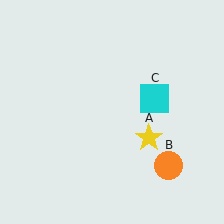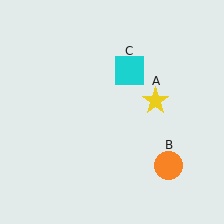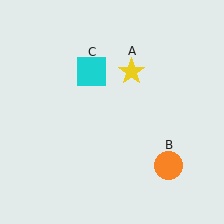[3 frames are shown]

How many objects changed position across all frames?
2 objects changed position: yellow star (object A), cyan square (object C).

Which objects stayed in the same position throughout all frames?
Orange circle (object B) remained stationary.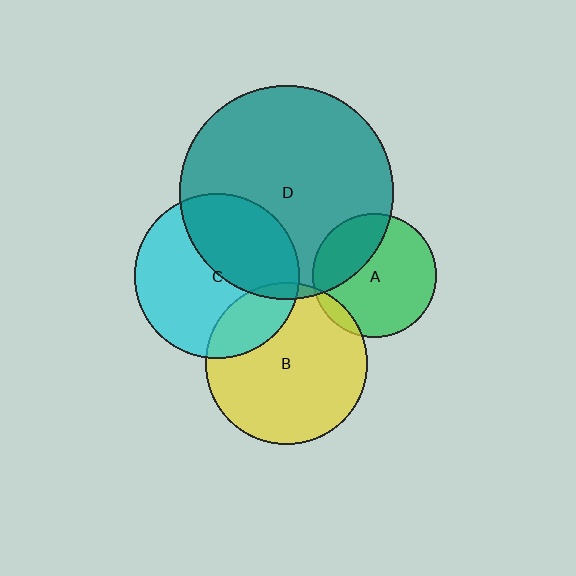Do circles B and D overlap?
Yes.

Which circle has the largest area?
Circle D (teal).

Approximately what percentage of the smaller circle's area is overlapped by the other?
Approximately 5%.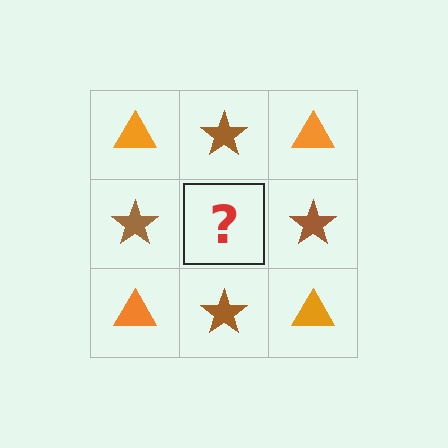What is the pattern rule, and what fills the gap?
The rule is that it alternates orange triangle and brown star in a checkerboard pattern. The gap should be filled with an orange triangle.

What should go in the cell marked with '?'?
The missing cell should contain an orange triangle.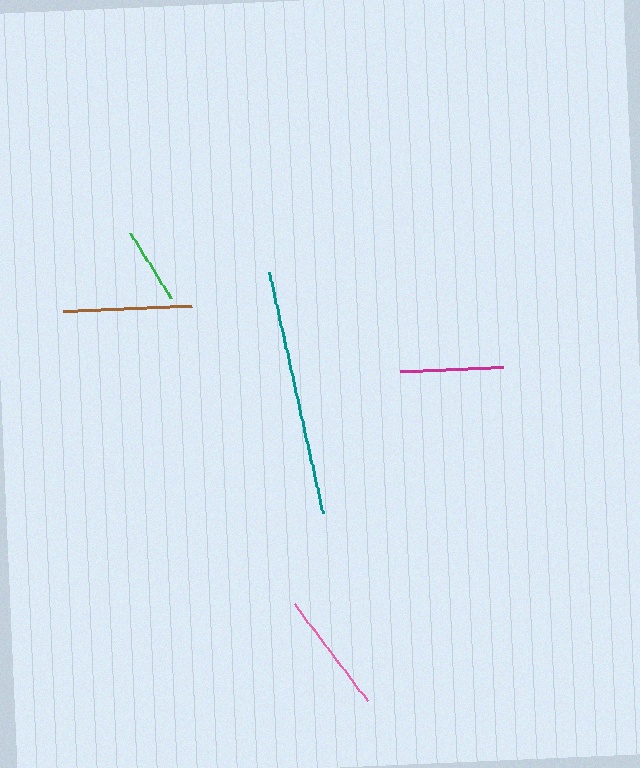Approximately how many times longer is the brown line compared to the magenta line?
The brown line is approximately 1.2 times the length of the magenta line.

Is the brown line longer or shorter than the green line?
The brown line is longer than the green line.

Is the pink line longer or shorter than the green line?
The pink line is longer than the green line.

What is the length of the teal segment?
The teal segment is approximately 246 pixels long.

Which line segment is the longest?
The teal line is the longest at approximately 246 pixels.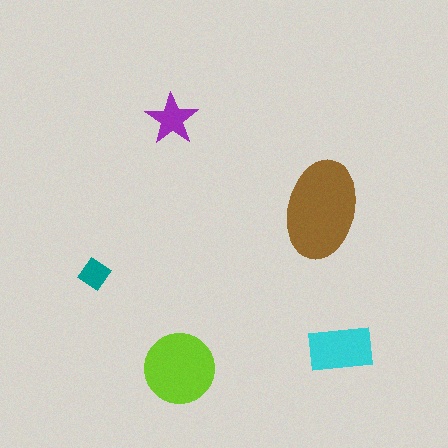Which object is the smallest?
The teal diamond.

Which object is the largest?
The brown ellipse.